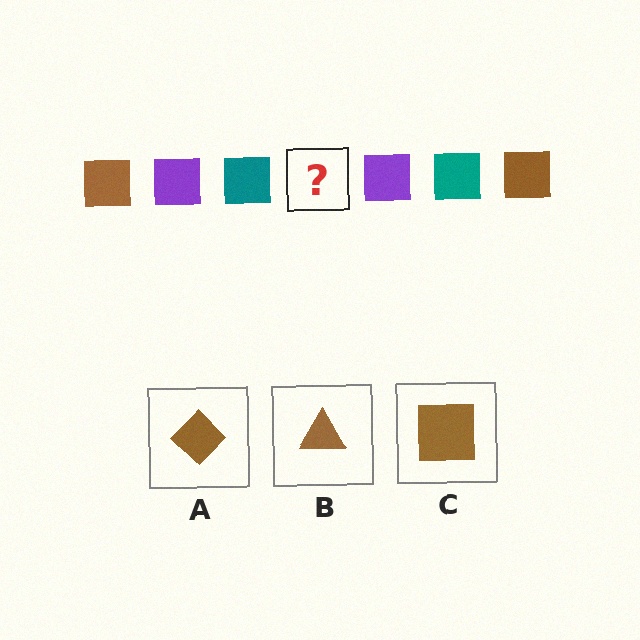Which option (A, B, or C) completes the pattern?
C.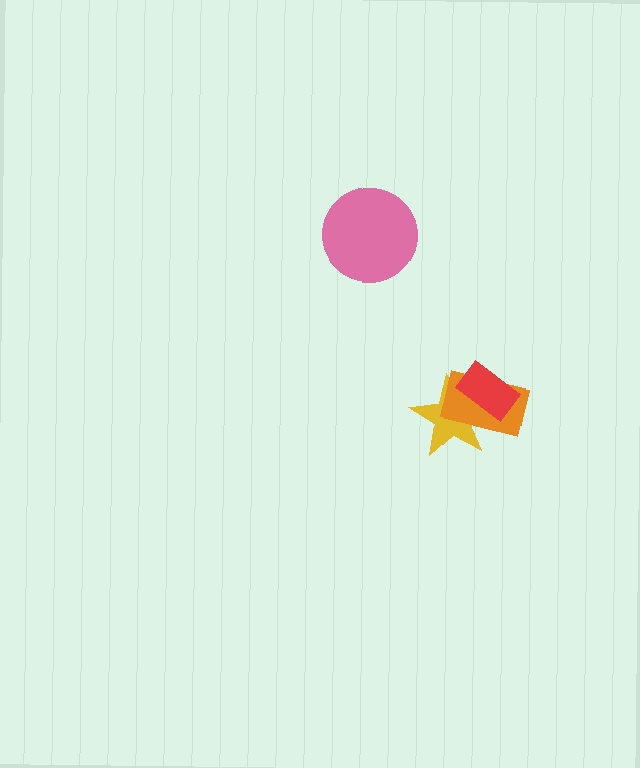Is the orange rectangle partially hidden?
Yes, it is partially covered by another shape.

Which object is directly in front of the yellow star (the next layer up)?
The orange rectangle is directly in front of the yellow star.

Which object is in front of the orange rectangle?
The red rectangle is in front of the orange rectangle.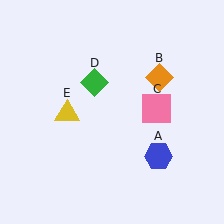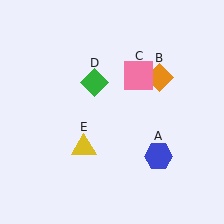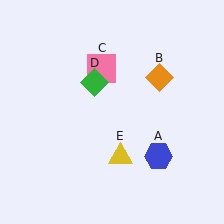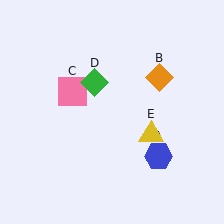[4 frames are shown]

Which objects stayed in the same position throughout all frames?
Blue hexagon (object A) and orange diamond (object B) and green diamond (object D) remained stationary.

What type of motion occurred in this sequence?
The pink square (object C), yellow triangle (object E) rotated counterclockwise around the center of the scene.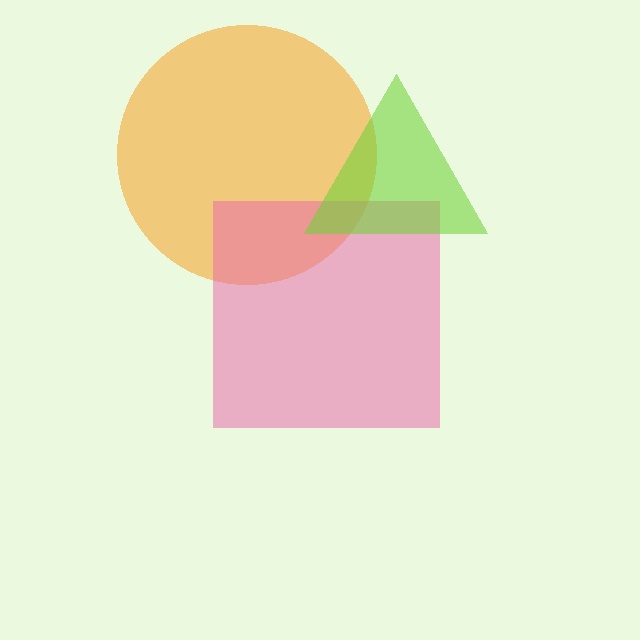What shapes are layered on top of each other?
The layered shapes are: an orange circle, a pink square, a lime triangle.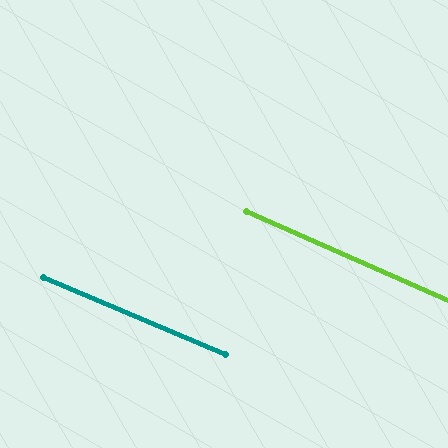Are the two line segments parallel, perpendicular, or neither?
Parallel — their directions differ by only 0.8°.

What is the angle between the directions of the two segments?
Approximately 1 degree.